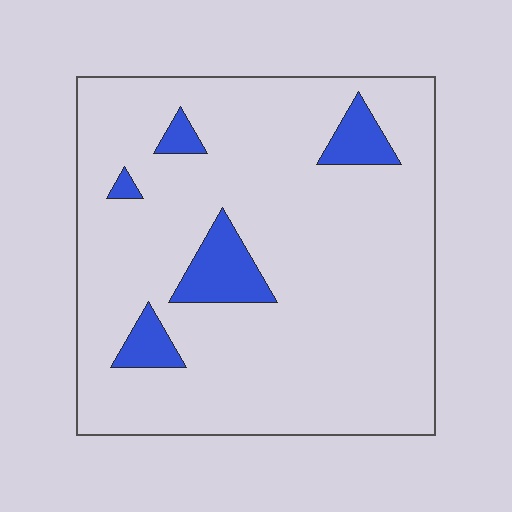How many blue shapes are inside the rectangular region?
5.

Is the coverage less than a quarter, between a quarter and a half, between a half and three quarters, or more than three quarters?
Less than a quarter.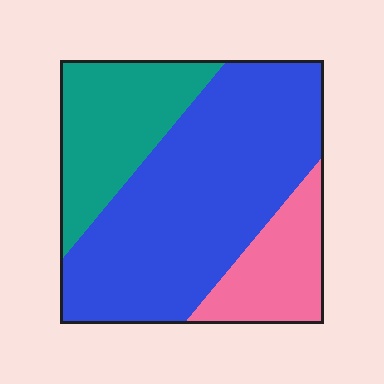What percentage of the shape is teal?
Teal takes up about one quarter (1/4) of the shape.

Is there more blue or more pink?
Blue.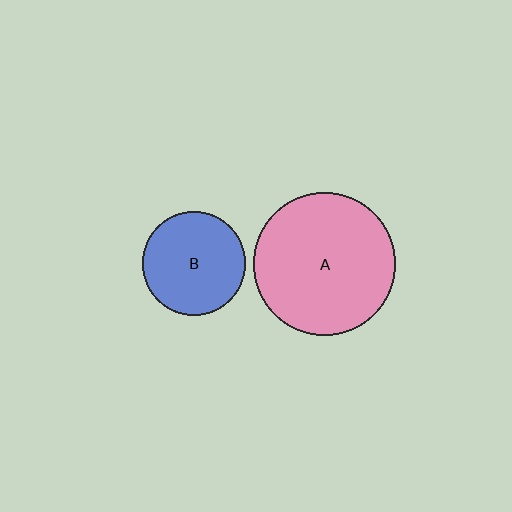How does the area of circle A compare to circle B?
Approximately 1.9 times.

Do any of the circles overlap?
No, none of the circles overlap.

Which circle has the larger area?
Circle A (pink).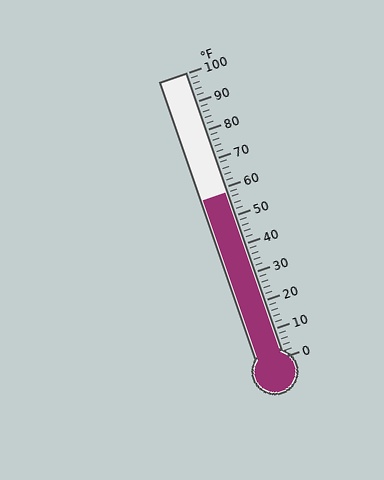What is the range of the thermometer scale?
The thermometer scale ranges from 0°F to 100°F.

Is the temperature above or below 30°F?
The temperature is above 30°F.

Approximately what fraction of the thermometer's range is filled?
The thermometer is filled to approximately 60% of its range.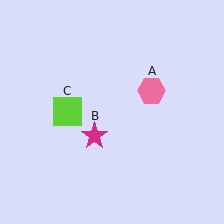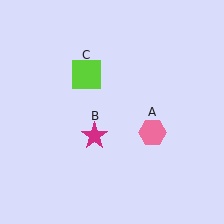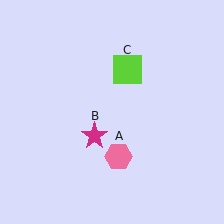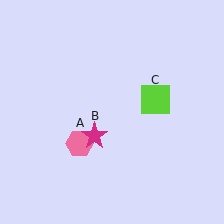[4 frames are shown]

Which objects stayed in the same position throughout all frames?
Magenta star (object B) remained stationary.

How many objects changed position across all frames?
2 objects changed position: pink hexagon (object A), lime square (object C).